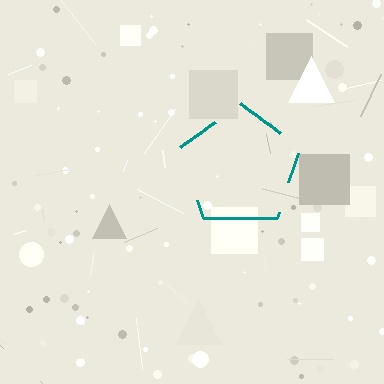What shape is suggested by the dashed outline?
The dashed outline suggests a pentagon.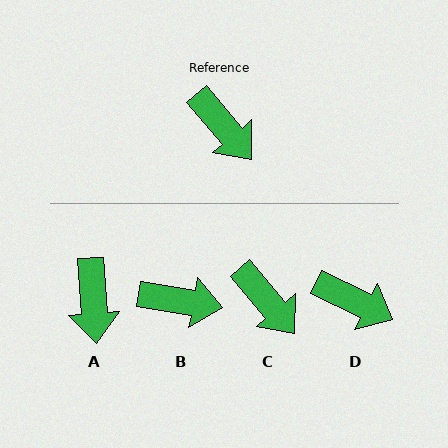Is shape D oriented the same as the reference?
No, it is off by about 24 degrees.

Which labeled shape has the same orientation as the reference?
C.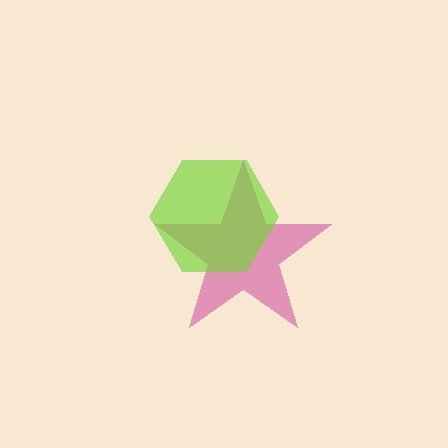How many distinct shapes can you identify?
There are 2 distinct shapes: a magenta star, a lime hexagon.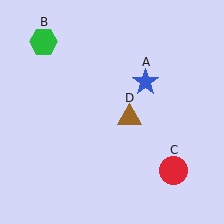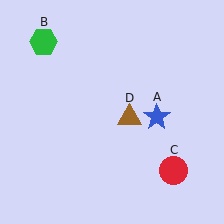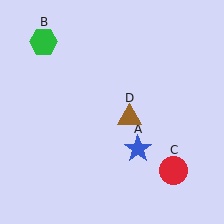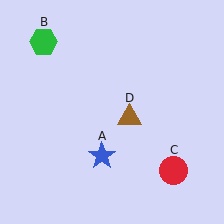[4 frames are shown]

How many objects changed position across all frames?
1 object changed position: blue star (object A).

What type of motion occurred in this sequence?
The blue star (object A) rotated clockwise around the center of the scene.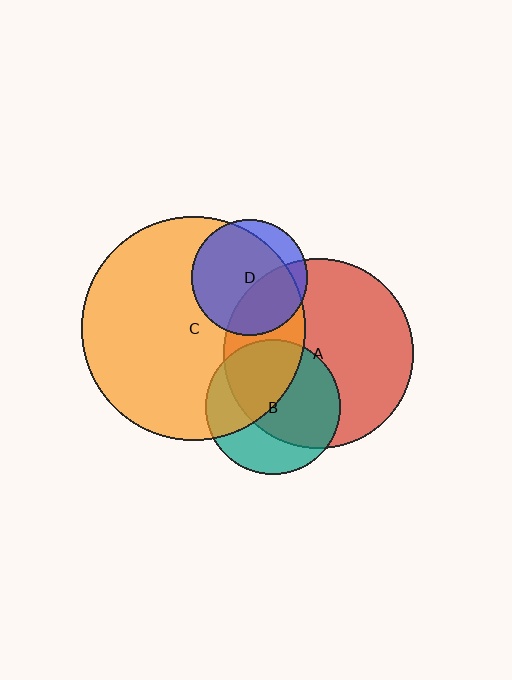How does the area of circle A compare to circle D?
Approximately 2.7 times.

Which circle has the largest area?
Circle C (orange).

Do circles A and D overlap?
Yes.